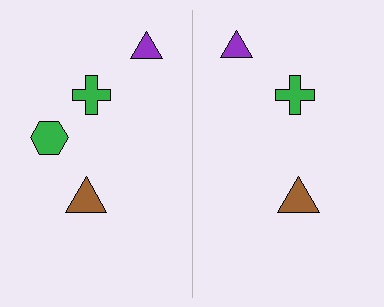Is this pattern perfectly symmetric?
No, the pattern is not perfectly symmetric. A green hexagon is missing from the right side.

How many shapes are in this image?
There are 7 shapes in this image.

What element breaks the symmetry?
A green hexagon is missing from the right side.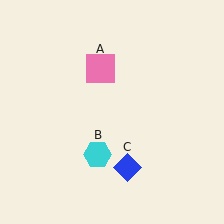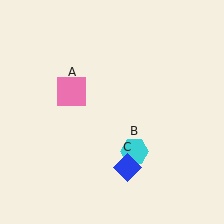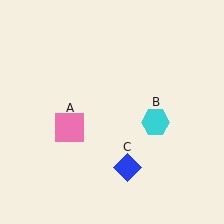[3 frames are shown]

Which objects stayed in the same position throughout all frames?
Blue diamond (object C) remained stationary.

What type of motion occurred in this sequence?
The pink square (object A), cyan hexagon (object B) rotated counterclockwise around the center of the scene.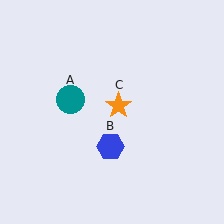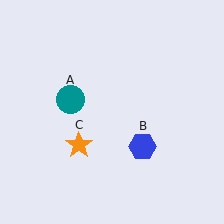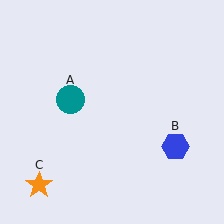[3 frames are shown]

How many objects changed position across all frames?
2 objects changed position: blue hexagon (object B), orange star (object C).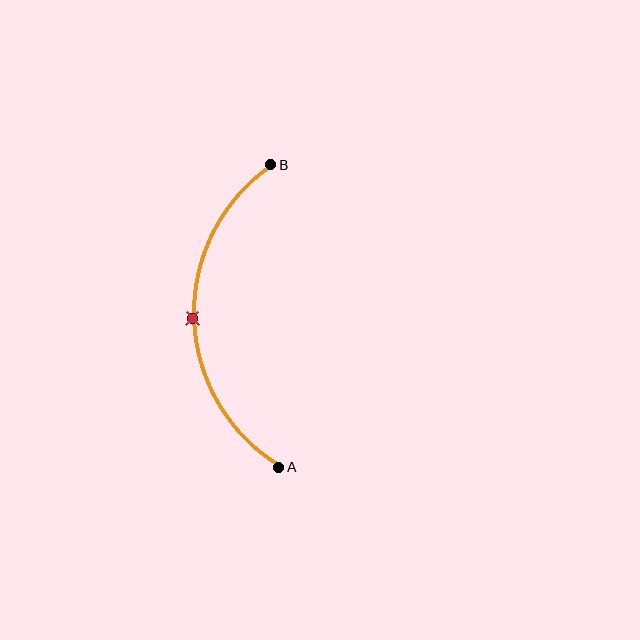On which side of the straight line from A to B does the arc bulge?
The arc bulges to the left of the straight line connecting A and B.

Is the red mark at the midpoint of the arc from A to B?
Yes. The red mark lies on the arc at equal arc-length from both A and B — it is the arc midpoint.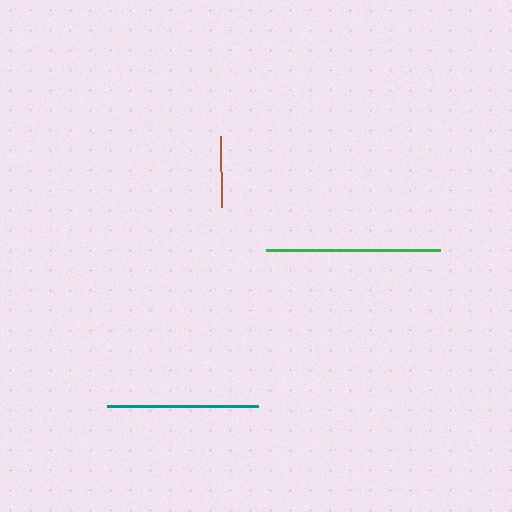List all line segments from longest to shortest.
From longest to shortest: green, teal, brown.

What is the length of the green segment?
The green segment is approximately 175 pixels long.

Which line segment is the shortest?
The brown line is the shortest at approximately 70 pixels.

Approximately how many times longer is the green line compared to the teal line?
The green line is approximately 1.2 times the length of the teal line.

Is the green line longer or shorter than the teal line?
The green line is longer than the teal line.